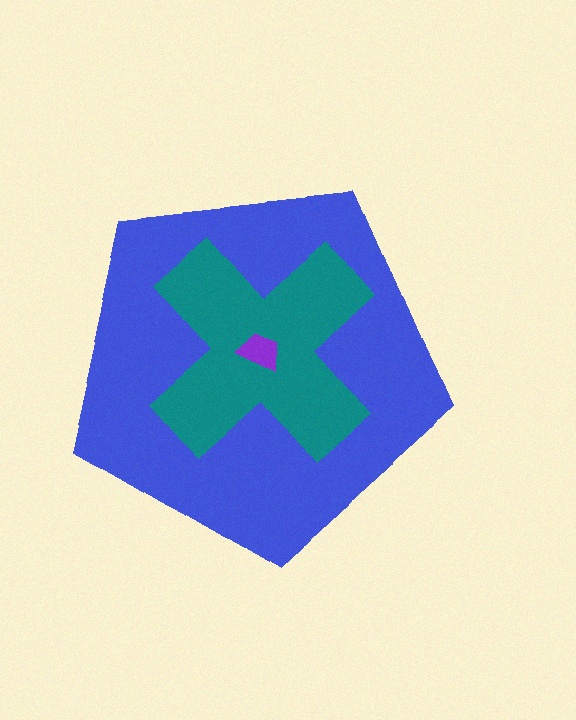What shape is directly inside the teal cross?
The purple trapezoid.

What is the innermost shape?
The purple trapezoid.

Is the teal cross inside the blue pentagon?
Yes.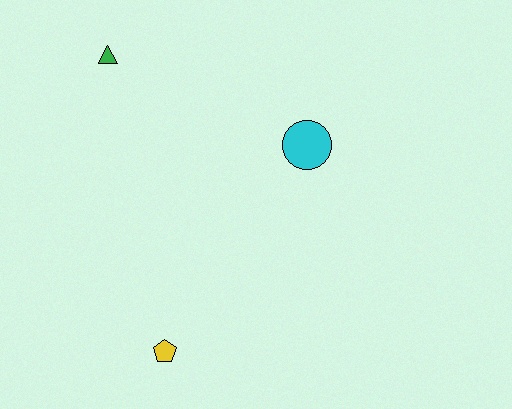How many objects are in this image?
There are 3 objects.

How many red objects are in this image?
There are no red objects.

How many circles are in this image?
There is 1 circle.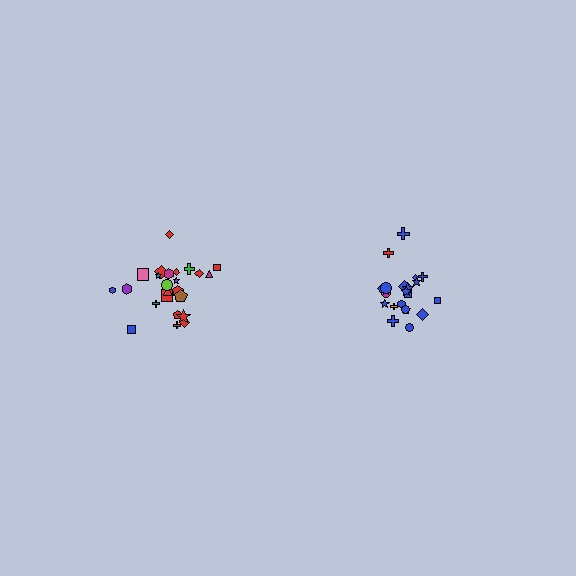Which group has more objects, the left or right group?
The left group.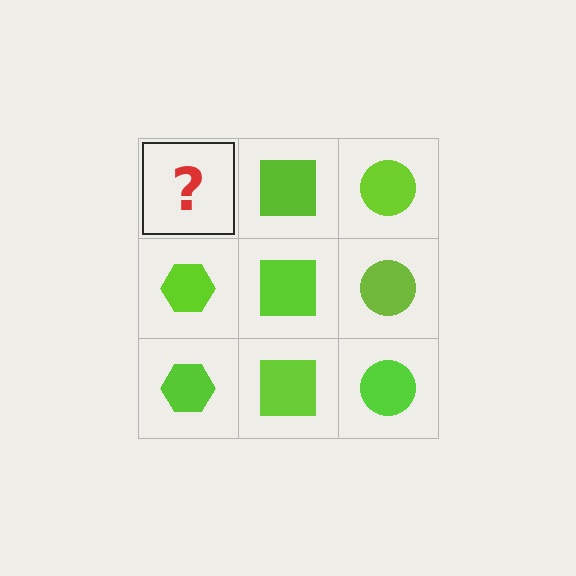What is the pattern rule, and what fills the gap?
The rule is that each column has a consistent shape. The gap should be filled with a lime hexagon.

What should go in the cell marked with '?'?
The missing cell should contain a lime hexagon.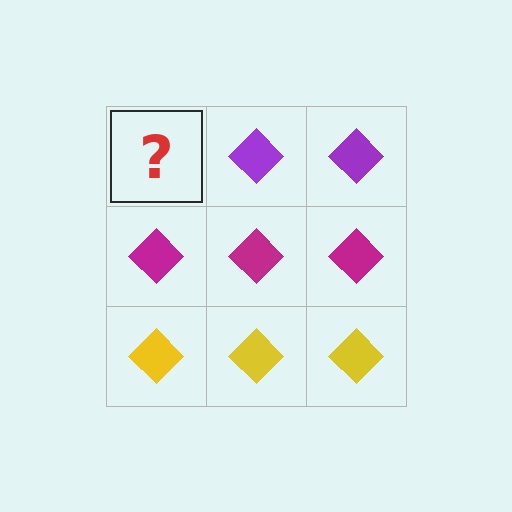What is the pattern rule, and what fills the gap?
The rule is that each row has a consistent color. The gap should be filled with a purple diamond.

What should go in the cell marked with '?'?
The missing cell should contain a purple diamond.